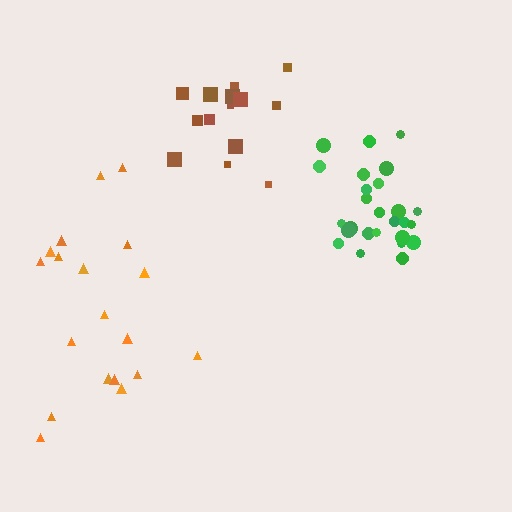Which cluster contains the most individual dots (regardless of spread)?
Green (26).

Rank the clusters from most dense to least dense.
green, brown, orange.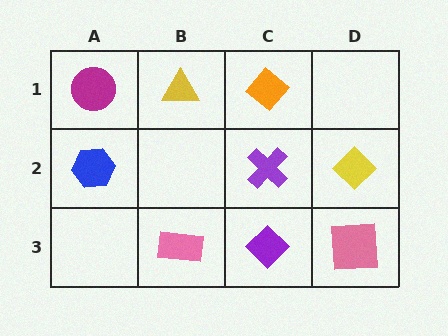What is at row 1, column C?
An orange diamond.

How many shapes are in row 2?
3 shapes.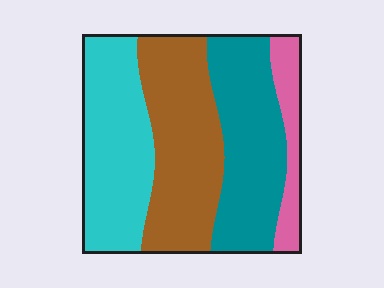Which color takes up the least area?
Pink, at roughly 10%.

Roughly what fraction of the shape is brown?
Brown takes up about one third (1/3) of the shape.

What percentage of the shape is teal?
Teal covers 29% of the shape.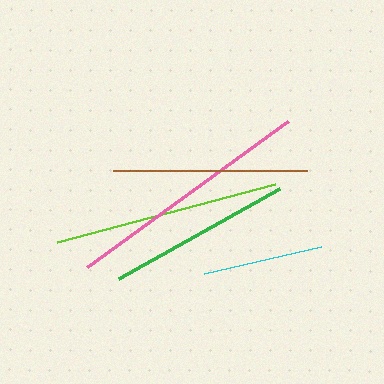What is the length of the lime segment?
The lime segment is approximately 225 pixels long.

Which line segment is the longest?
The pink line is the longest at approximately 249 pixels.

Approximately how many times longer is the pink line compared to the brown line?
The pink line is approximately 1.3 times the length of the brown line.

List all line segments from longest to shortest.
From longest to shortest: pink, lime, brown, green, cyan.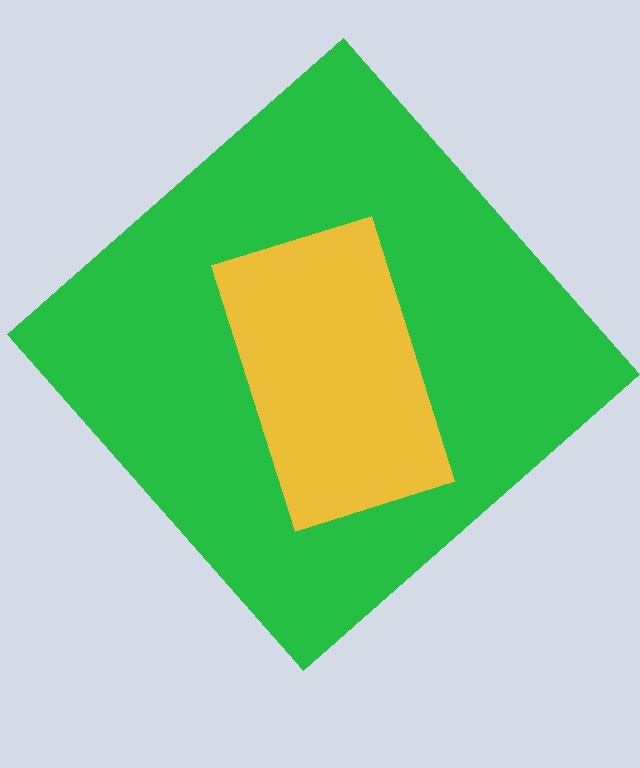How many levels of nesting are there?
2.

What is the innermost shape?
The yellow rectangle.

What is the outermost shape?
The green diamond.